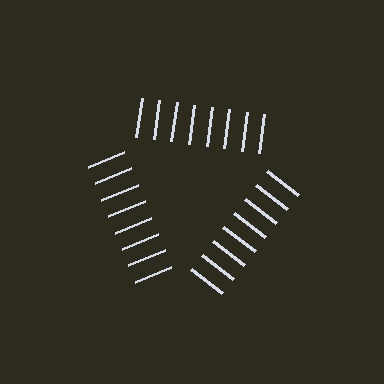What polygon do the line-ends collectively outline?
An illusory triangle — the line segments terminate on its edges but no continuous stroke is drawn.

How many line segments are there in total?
24 — 8 along each of the 3 edges.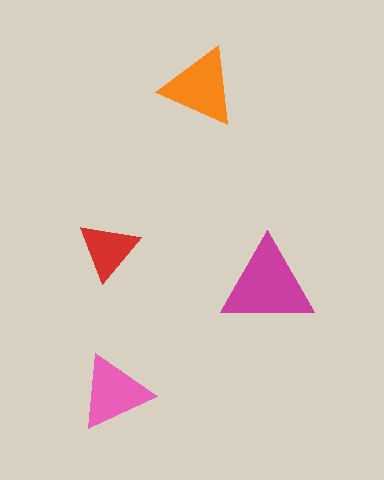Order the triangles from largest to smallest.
the magenta one, the orange one, the pink one, the red one.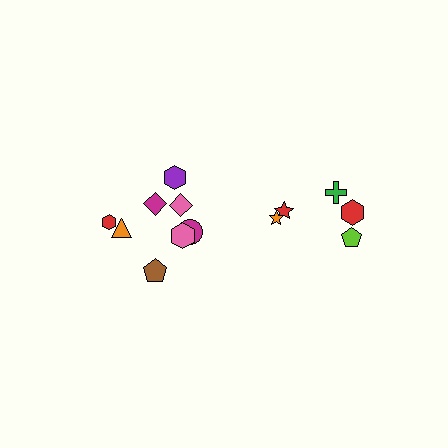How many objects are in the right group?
There are 5 objects.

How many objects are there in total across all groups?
There are 13 objects.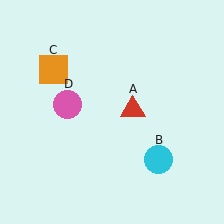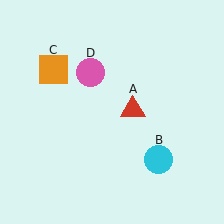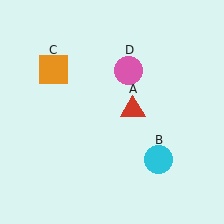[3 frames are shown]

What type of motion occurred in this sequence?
The pink circle (object D) rotated clockwise around the center of the scene.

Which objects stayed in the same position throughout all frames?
Red triangle (object A) and cyan circle (object B) and orange square (object C) remained stationary.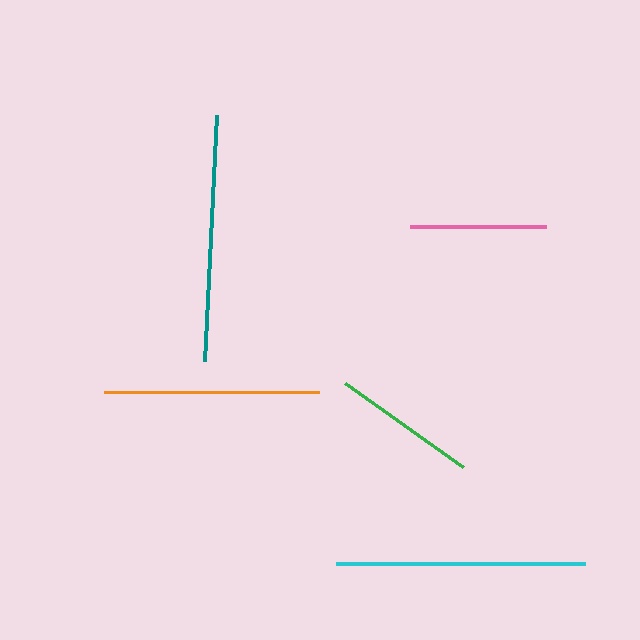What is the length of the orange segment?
The orange segment is approximately 215 pixels long.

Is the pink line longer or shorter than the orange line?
The orange line is longer than the pink line.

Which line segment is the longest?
The cyan line is the longest at approximately 249 pixels.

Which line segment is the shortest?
The pink line is the shortest at approximately 136 pixels.